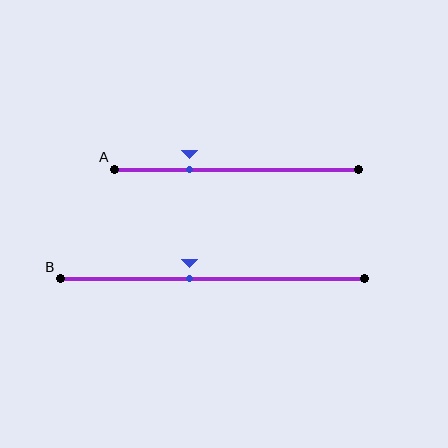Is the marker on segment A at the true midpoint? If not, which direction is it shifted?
No, the marker on segment A is shifted to the left by about 19% of the segment length.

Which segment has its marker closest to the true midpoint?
Segment B has its marker closest to the true midpoint.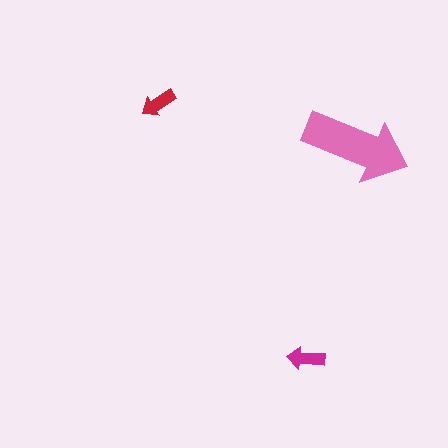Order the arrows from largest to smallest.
the pink one, the magenta one, the red one.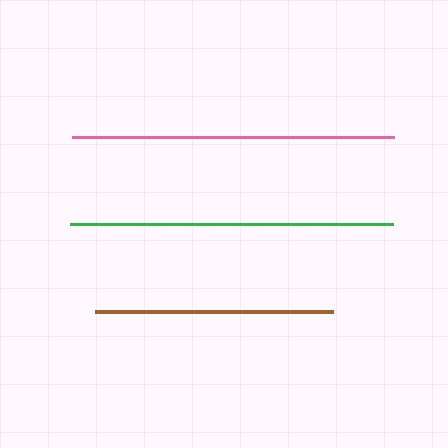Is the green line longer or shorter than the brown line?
The green line is longer than the brown line.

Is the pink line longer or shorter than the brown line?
The pink line is longer than the brown line.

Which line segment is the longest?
The green line is the longest at approximately 323 pixels.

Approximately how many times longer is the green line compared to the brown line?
The green line is approximately 1.4 times the length of the brown line.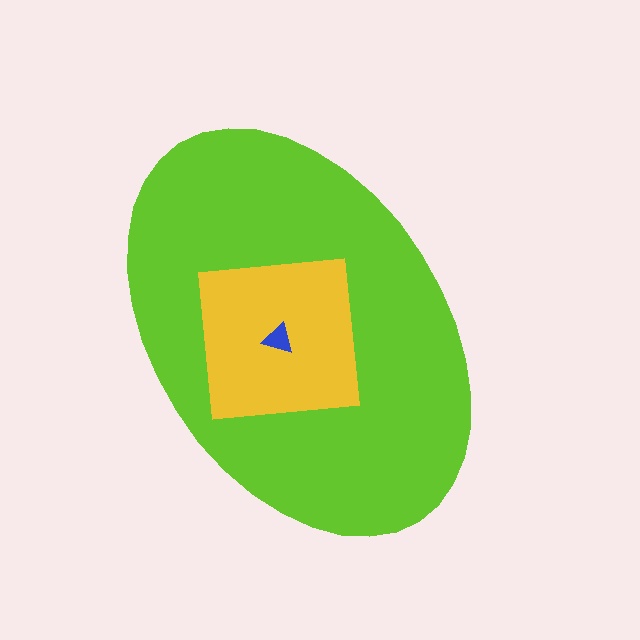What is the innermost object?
The blue triangle.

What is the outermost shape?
The lime ellipse.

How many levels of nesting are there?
3.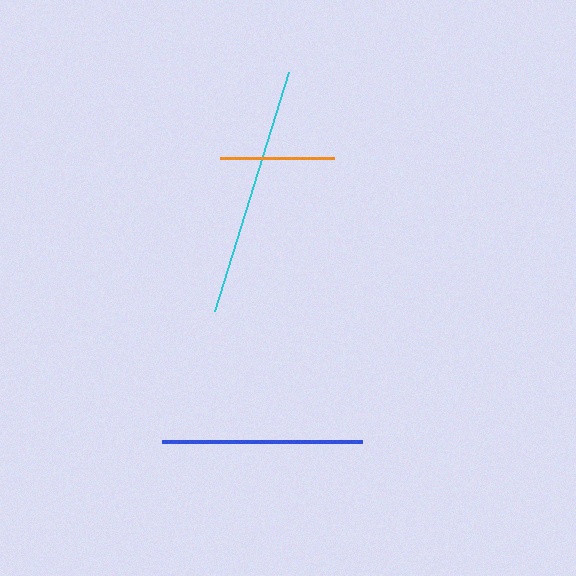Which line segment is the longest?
The cyan line is the longest at approximately 250 pixels.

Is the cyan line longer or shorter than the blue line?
The cyan line is longer than the blue line.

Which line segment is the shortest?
The orange line is the shortest at approximately 114 pixels.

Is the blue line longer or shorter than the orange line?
The blue line is longer than the orange line.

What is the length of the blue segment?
The blue segment is approximately 200 pixels long.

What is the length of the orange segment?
The orange segment is approximately 114 pixels long.